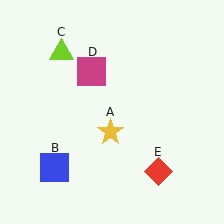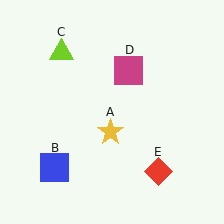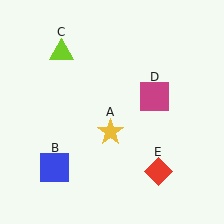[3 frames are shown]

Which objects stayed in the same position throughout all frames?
Yellow star (object A) and blue square (object B) and lime triangle (object C) and red diamond (object E) remained stationary.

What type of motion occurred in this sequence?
The magenta square (object D) rotated clockwise around the center of the scene.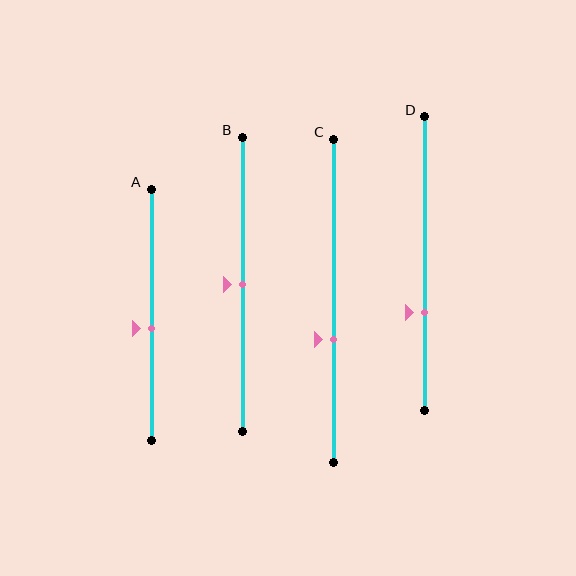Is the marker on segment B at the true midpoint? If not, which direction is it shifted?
Yes, the marker on segment B is at the true midpoint.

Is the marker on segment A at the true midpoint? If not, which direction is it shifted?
No, the marker on segment A is shifted downward by about 5% of the segment length.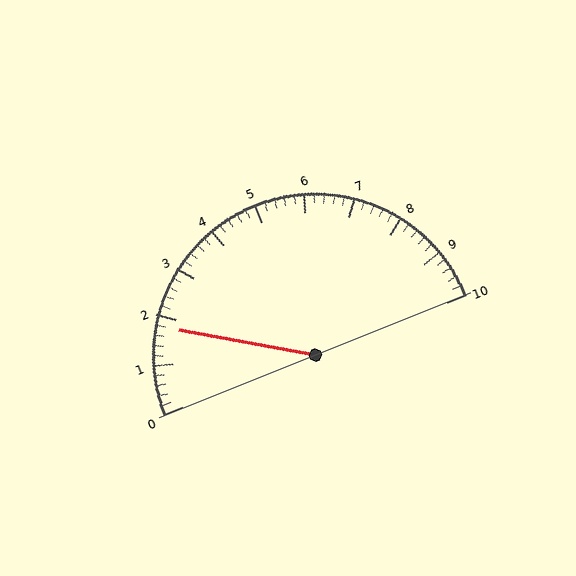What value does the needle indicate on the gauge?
The needle indicates approximately 1.8.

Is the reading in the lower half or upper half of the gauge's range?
The reading is in the lower half of the range (0 to 10).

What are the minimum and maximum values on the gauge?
The gauge ranges from 0 to 10.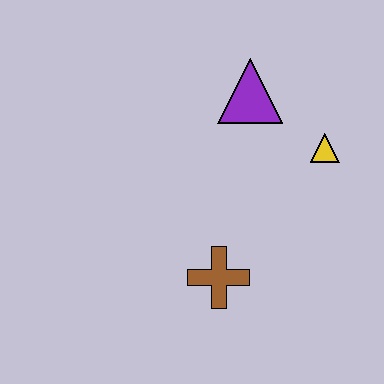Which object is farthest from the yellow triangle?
The brown cross is farthest from the yellow triangle.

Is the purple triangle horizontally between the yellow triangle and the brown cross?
Yes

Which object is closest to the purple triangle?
The yellow triangle is closest to the purple triangle.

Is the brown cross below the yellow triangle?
Yes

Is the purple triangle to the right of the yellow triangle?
No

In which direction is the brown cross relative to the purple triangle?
The brown cross is below the purple triangle.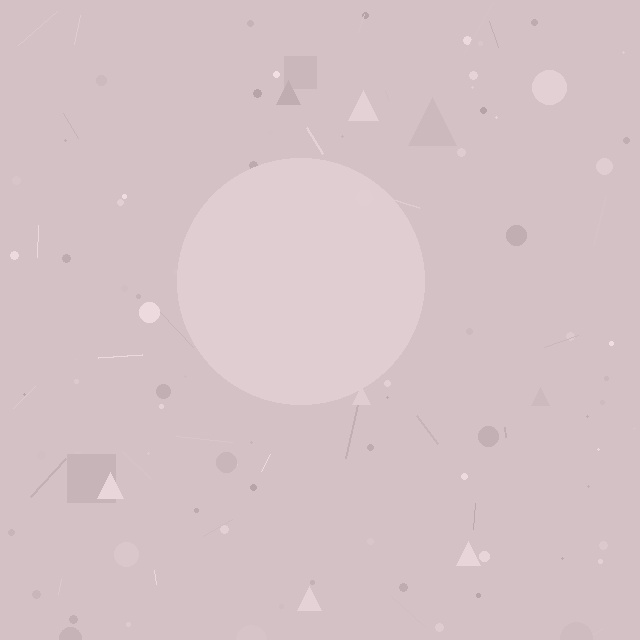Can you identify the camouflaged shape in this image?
The camouflaged shape is a circle.